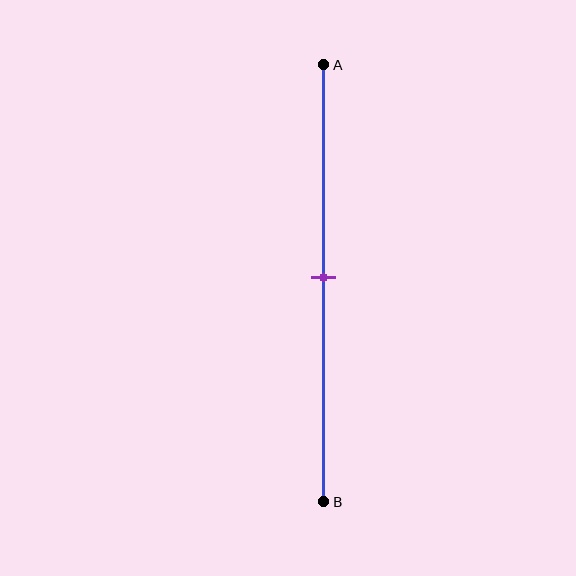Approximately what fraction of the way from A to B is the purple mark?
The purple mark is approximately 50% of the way from A to B.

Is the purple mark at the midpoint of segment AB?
Yes, the mark is approximately at the midpoint.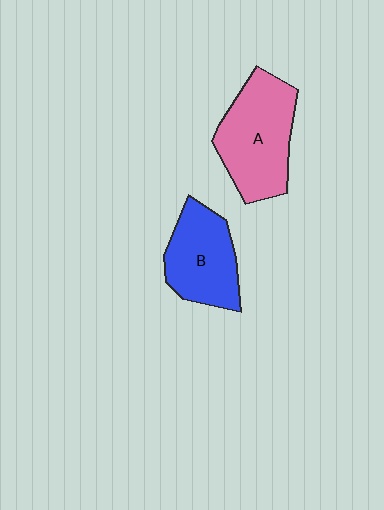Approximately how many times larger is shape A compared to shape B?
Approximately 1.3 times.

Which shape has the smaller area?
Shape B (blue).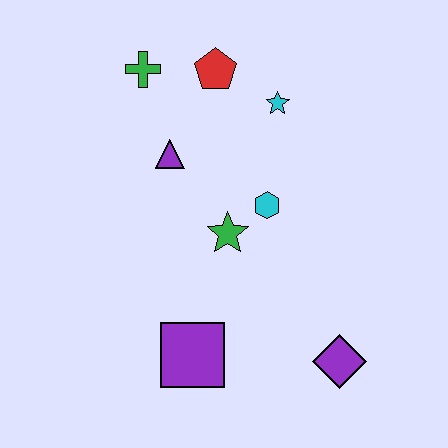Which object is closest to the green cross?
The red pentagon is closest to the green cross.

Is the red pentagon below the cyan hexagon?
No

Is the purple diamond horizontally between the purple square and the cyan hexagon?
No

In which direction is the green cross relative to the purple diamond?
The green cross is above the purple diamond.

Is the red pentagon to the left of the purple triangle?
No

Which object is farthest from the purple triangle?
The purple diamond is farthest from the purple triangle.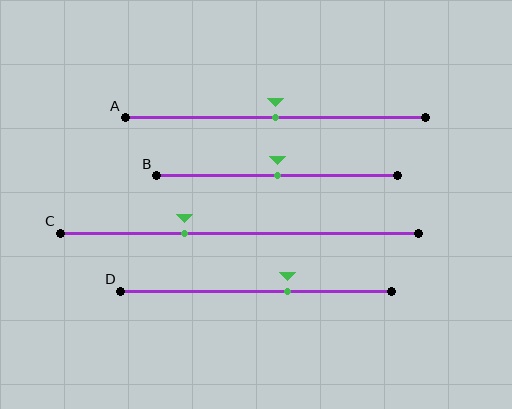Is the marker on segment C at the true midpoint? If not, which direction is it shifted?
No, the marker on segment C is shifted to the left by about 15% of the segment length.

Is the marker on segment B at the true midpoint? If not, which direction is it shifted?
Yes, the marker on segment B is at the true midpoint.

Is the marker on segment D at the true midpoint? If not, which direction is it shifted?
No, the marker on segment D is shifted to the right by about 11% of the segment length.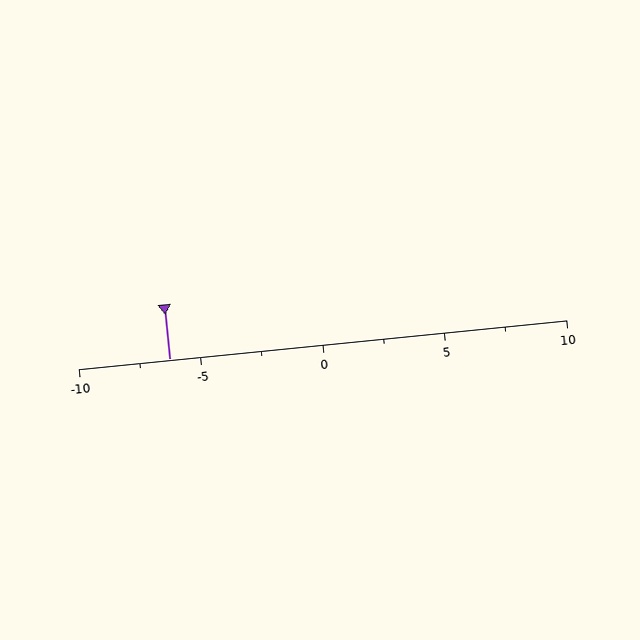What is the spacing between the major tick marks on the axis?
The major ticks are spaced 5 apart.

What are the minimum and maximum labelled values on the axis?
The axis runs from -10 to 10.